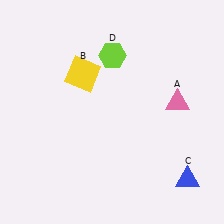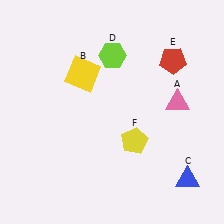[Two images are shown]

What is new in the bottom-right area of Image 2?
A yellow pentagon (F) was added in the bottom-right area of Image 2.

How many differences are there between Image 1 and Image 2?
There are 2 differences between the two images.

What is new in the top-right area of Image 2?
A red pentagon (E) was added in the top-right area of Image 2.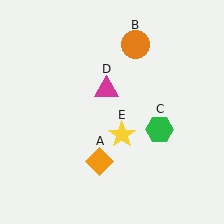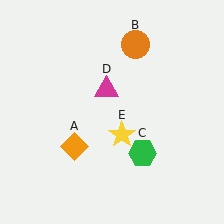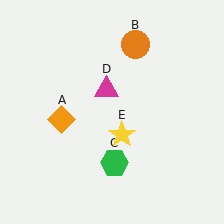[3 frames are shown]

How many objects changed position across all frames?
2 objects changed position: orange diamond (object A), green hexagon (object C).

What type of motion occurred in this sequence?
The orange diamond (object A), green hexagon (object C) rotated clockwise around the center of the scene.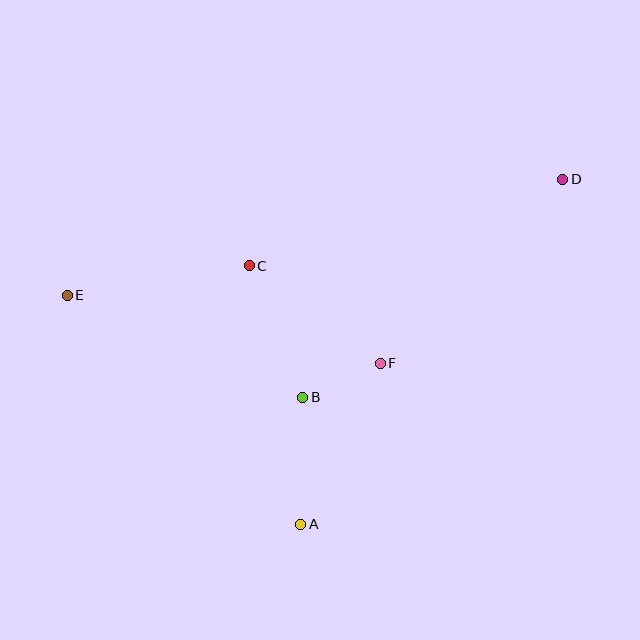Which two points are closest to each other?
Points B and F are closest to each other.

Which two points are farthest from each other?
Points D and E are farthest from each other.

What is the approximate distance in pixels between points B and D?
The distance between B and D is approximately 339 pixels.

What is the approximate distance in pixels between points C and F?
The distance between C and F is approximately 163 pixels.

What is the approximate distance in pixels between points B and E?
The distance between B and E is approximately 257 pixels.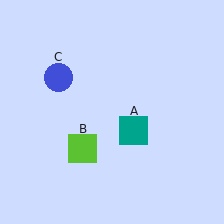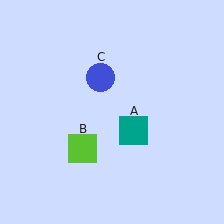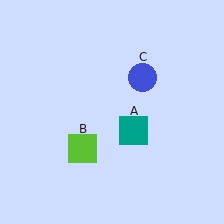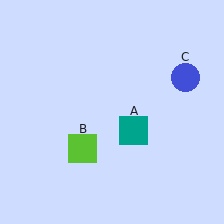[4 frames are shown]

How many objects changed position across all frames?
1 object changed position: blue circle (object C).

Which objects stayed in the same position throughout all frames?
Teal square (object A) and lime square (object B) remained stationary.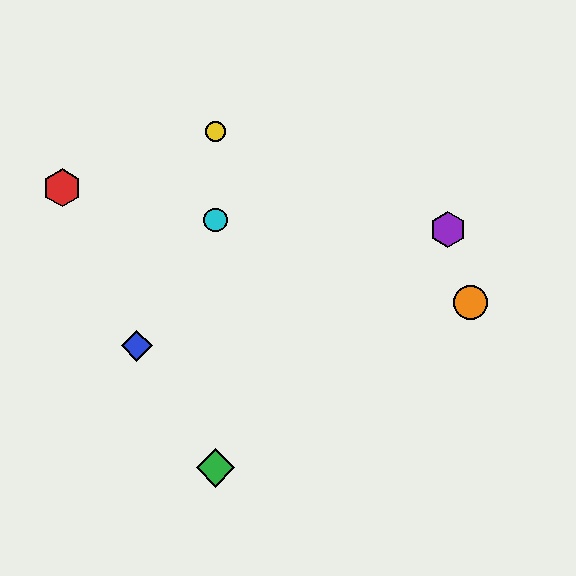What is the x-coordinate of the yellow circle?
The yellow circle is at x≈215.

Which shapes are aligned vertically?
The green diamond, the yellow circle, the cyan circle are aligned vertically.